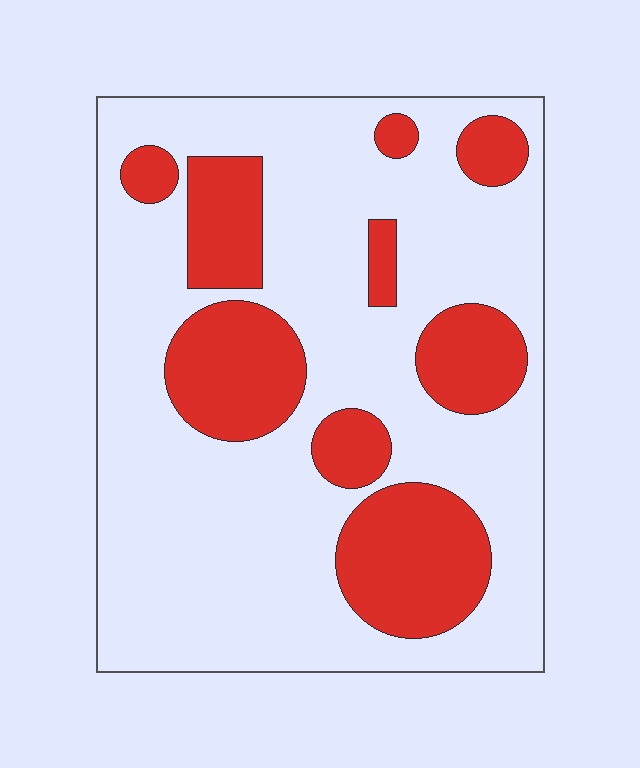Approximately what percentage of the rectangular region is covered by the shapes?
Approximately 30%.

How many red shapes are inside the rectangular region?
9.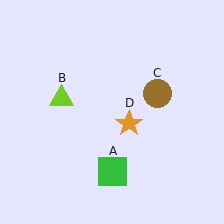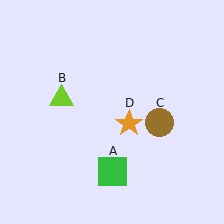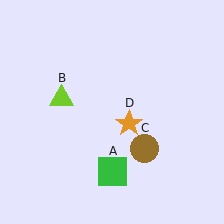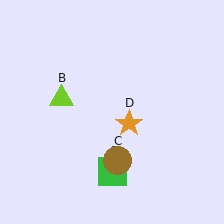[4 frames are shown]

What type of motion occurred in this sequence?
The brown circle (object C) rotated clockwise around the center of the scene.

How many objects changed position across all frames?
1 object changed position: brown circle (object C).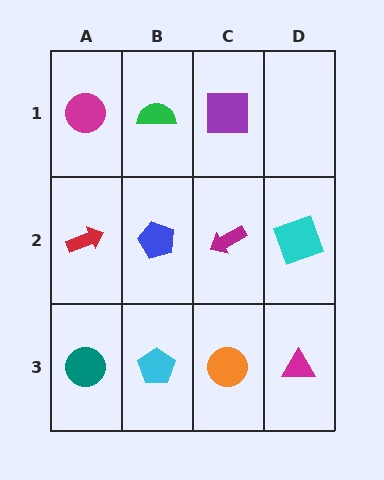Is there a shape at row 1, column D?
No, that cell is empty.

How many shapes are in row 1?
3 shapes.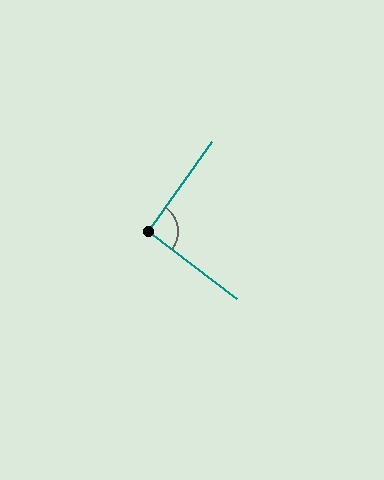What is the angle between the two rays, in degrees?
Approximately 91 degrees.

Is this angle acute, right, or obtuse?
It is approximately a right angle.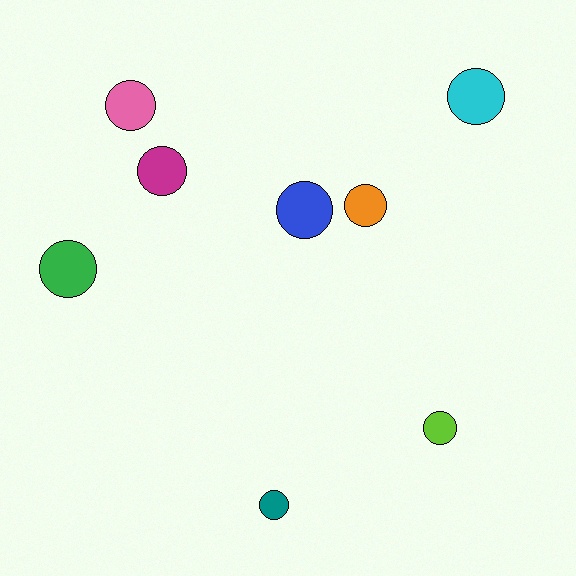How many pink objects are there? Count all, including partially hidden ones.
There is 1 pink object.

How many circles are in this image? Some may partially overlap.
There are 8 circles.